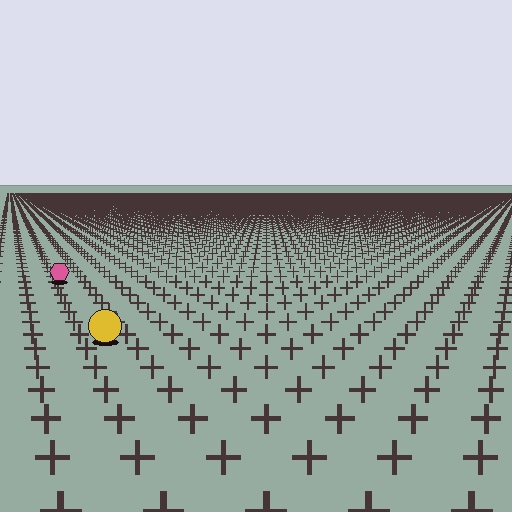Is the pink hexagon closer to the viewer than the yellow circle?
No. The yellow circle is closer — you can tell from the texture gradient: the ground texture is coarser near it.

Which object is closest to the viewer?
The yellow circle is closest. The texture marks near it are larger and more spread out.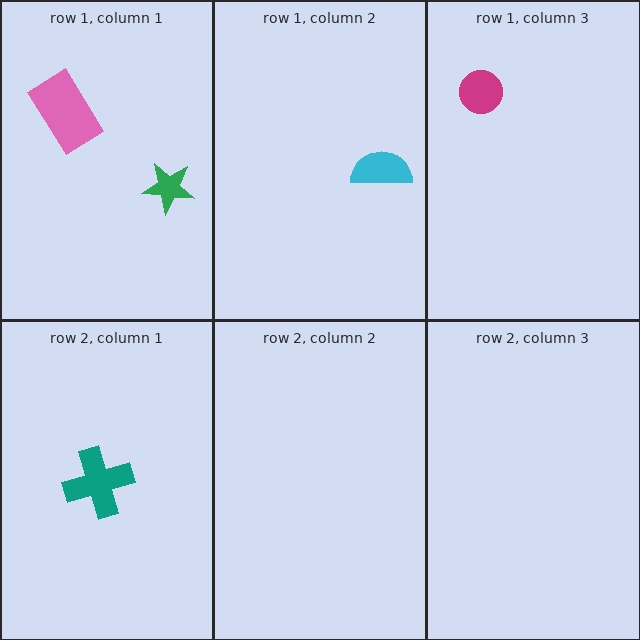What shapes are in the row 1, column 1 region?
The green star, the pink rectangle.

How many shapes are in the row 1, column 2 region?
1.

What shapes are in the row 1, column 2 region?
The cyan semicircle.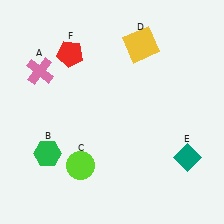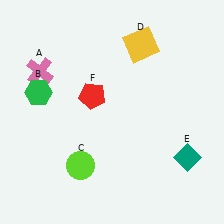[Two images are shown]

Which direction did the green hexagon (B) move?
The green hexagon (B) moved up.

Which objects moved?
The objects that moved are: the green hexagon (B), the red pentagon (F).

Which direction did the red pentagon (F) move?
The red pentagon (F) moved down.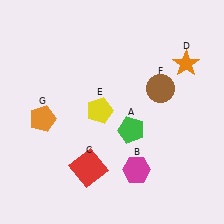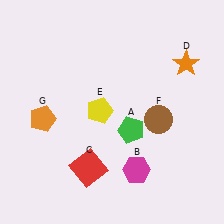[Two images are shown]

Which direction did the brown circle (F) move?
The brown circle (F) moved down.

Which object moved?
The brown circle (F) moved down.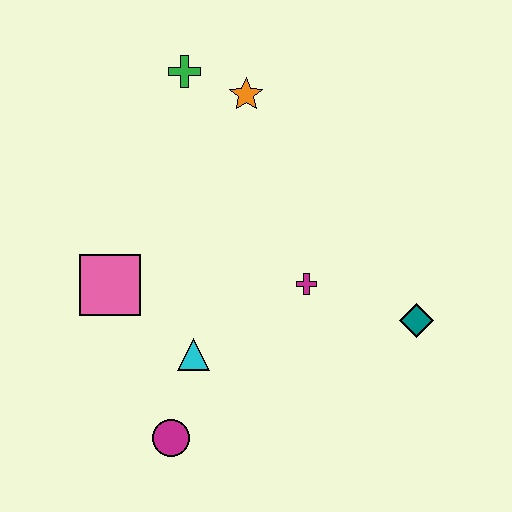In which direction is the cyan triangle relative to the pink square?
The cyan triangle is to the right of the pink square.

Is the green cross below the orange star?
No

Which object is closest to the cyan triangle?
The magenta circle is closest to the cyan triangle.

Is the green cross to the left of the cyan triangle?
Yes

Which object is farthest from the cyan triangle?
The green cross is farthest from the cyan triangle.